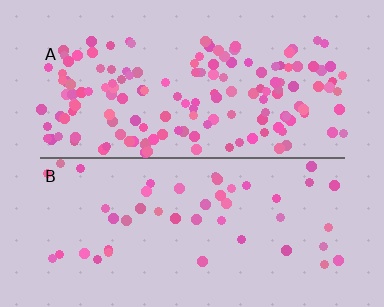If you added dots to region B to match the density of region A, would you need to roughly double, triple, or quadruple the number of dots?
Approximately triple.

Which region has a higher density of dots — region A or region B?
A (the top).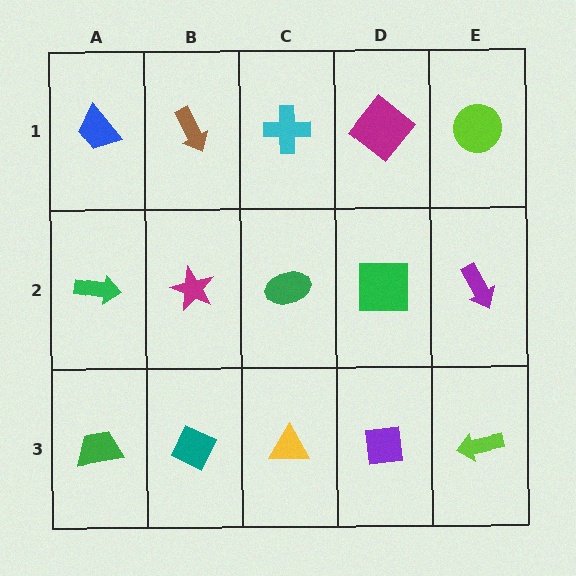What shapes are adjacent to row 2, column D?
A magenta diamond (row 1, column D), a purple square (row 3, column D), a green ellipse (row 2, column C), a purple arrow (row 2, column E).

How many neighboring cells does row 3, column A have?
2.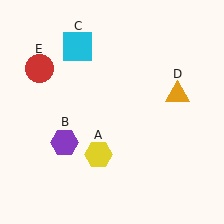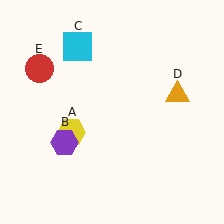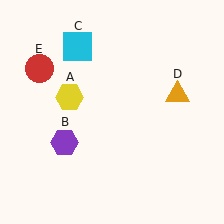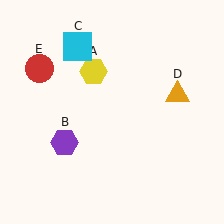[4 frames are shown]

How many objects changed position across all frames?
1 object changed position: yellow hexagon (object A).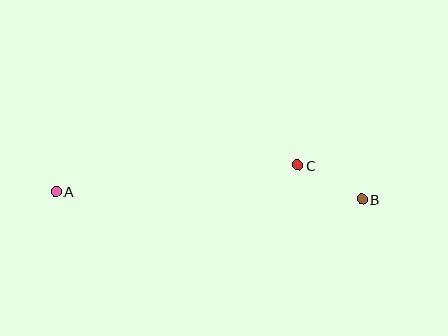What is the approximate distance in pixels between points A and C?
The distance between A and C is approximately 244 pixels.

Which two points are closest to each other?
Points B and C are closest to each other.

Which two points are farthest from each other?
Points A and B are farthest from each other.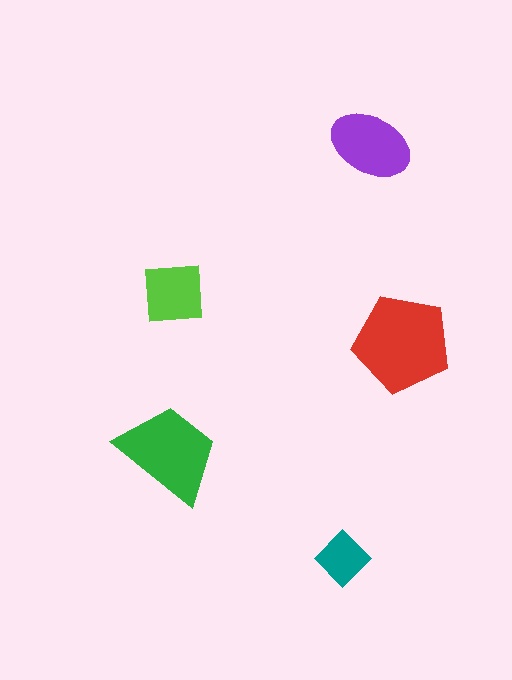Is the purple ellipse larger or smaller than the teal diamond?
Larger.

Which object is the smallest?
The teal diamond.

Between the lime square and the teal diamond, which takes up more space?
The lime square.